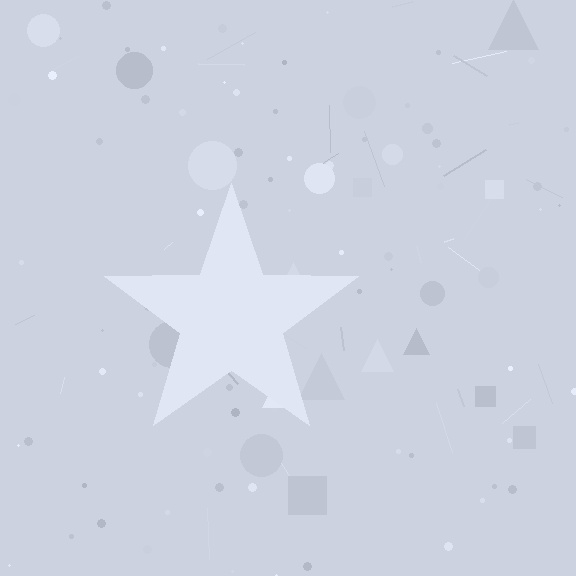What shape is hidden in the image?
A star is hidden in the image.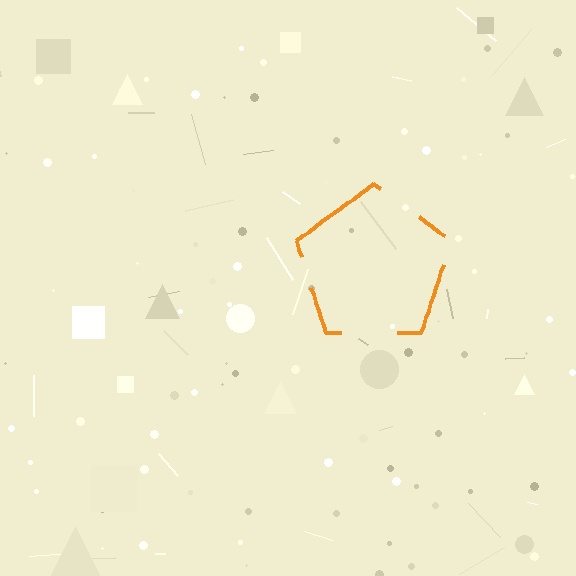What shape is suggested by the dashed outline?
The dashed outline suggests a pentagon.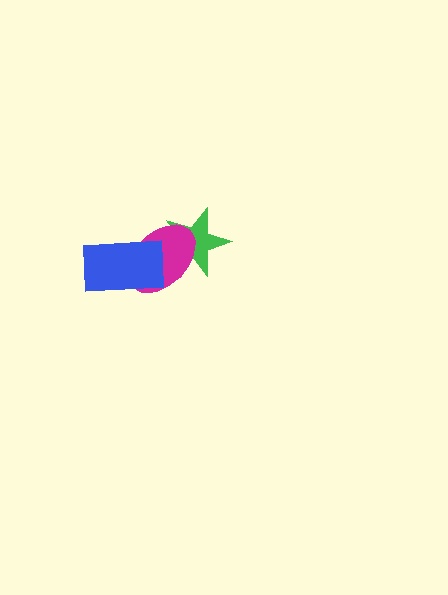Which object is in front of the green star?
The magenta ellipse is in front of the green star.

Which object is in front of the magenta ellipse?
The blue rectangle is in front of the magenta ellipse.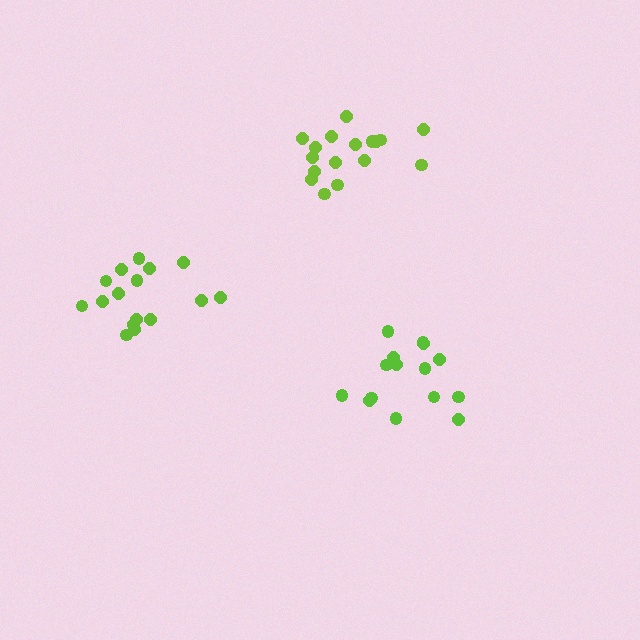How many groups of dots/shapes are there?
There are 3 groups.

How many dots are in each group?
Group 1: 17 dots, Group 2: 16 dots, Group 3: 15 dots (48 total).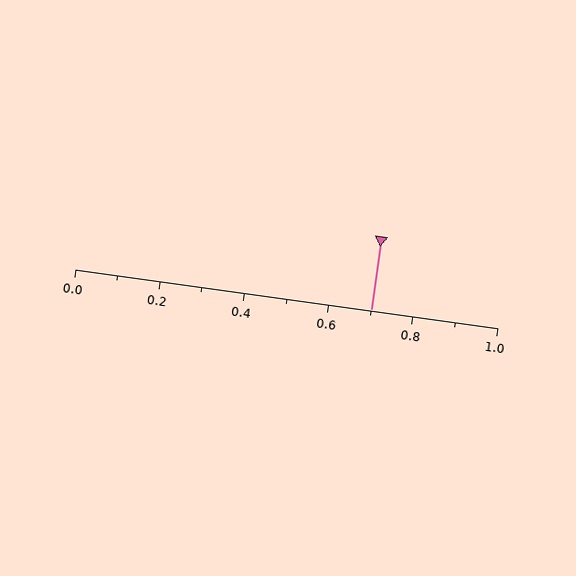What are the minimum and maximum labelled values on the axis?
The axis runs from 0.0 to 1.0.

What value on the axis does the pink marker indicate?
The marker indicates approximately 0.7.